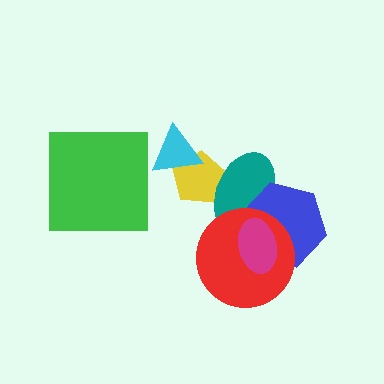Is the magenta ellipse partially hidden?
No, no other shape covers it.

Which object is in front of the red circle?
The magenta ellipse is in front of the red circle.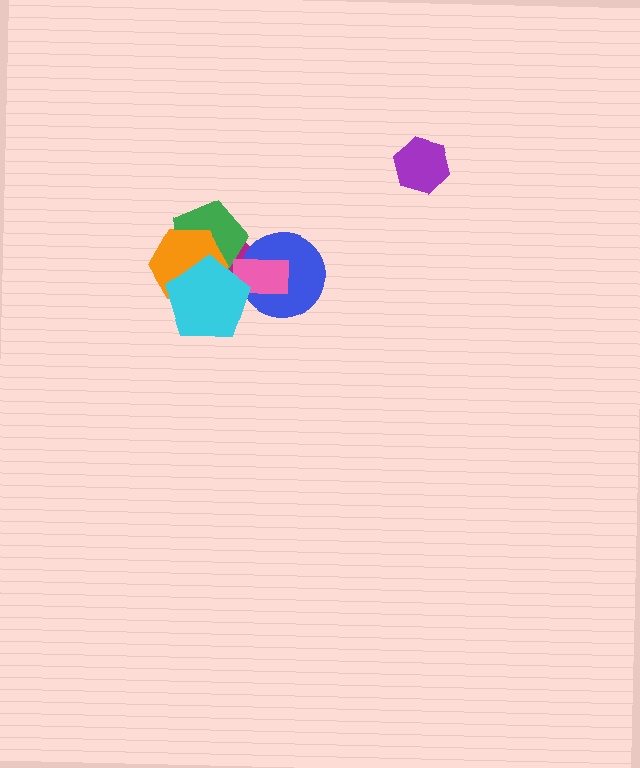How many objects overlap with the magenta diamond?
5 objects overlap with the magenta diamond.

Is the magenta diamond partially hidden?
Yes, it is partially covered by another shape.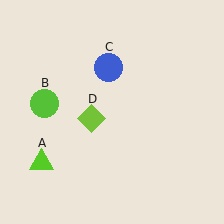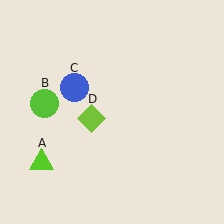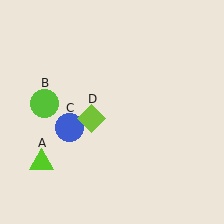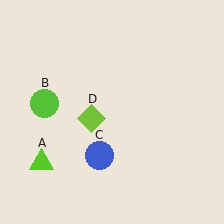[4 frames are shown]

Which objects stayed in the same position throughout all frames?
Lime triangle (object A) and lime circle (object B) and lime diamond (object D) remained stationary.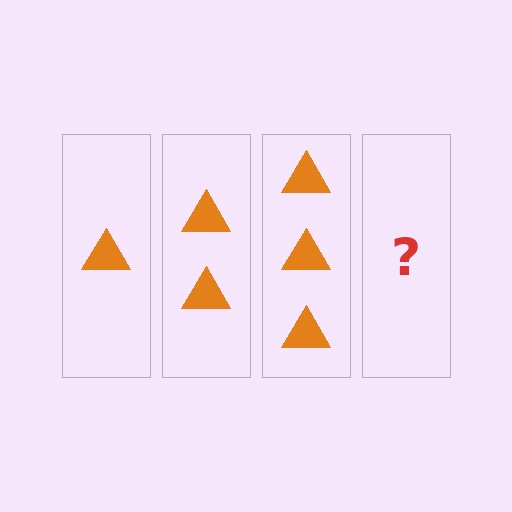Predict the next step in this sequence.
The next step is 4 triangles.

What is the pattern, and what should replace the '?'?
The pattern is that each step adds one more triangle. The '?' should be 4 triangles.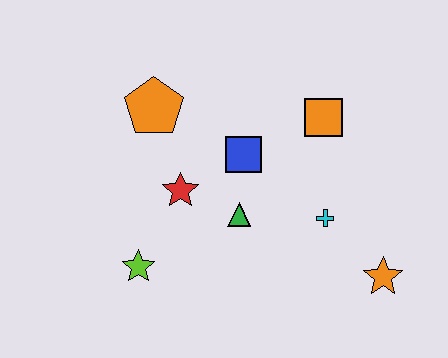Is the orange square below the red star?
No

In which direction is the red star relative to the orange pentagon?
The red star is below the orange pentagon.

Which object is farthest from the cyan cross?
The orange pentagon is farthest from the cyan cross.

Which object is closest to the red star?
The green triangle is closest to the red star.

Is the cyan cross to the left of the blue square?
No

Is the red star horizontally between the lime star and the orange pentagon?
No